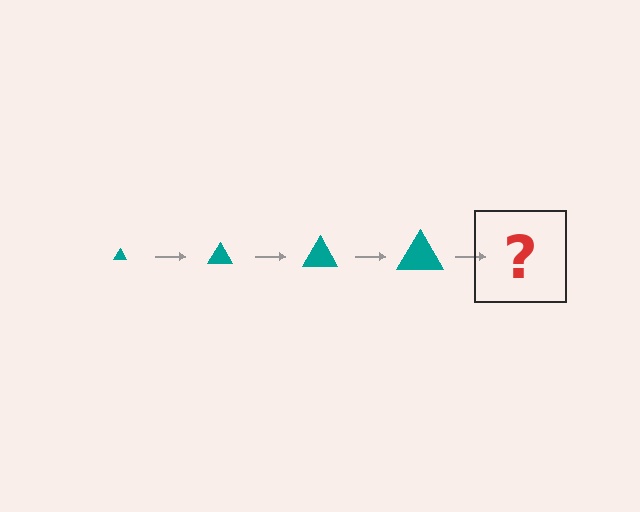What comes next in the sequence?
The next element should be a teal triangle, larger than the previous one.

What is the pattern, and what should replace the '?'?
The pattern is that the triangle gets progressively larger each step. The '?' should be a teal triangle, larger than the previous one.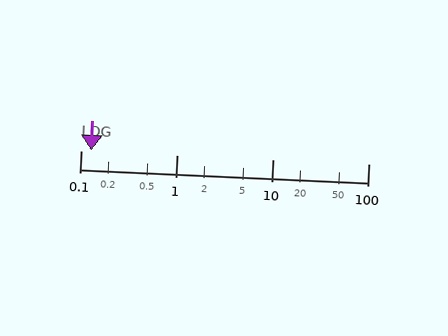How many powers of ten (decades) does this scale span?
The scale spans 3 decades, from 0.1 to 100.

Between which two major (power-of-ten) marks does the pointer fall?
The pointer is between 0.1 and 1.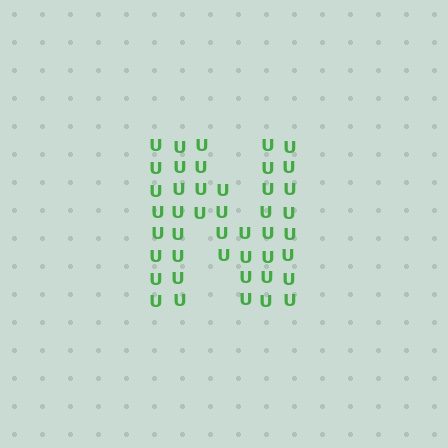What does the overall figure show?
The overall figure shows the letter N.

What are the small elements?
The small elements are letter U's.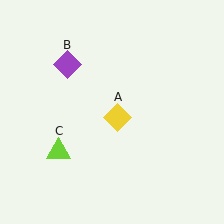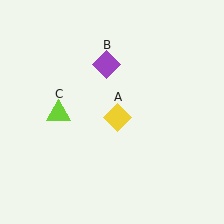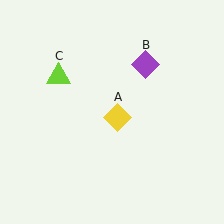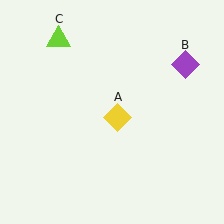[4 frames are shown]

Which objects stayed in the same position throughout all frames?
Yellow diamond (object A) remained stationary.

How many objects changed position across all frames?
2 objects changed position: purple diamond (object B), lime triangle (object C).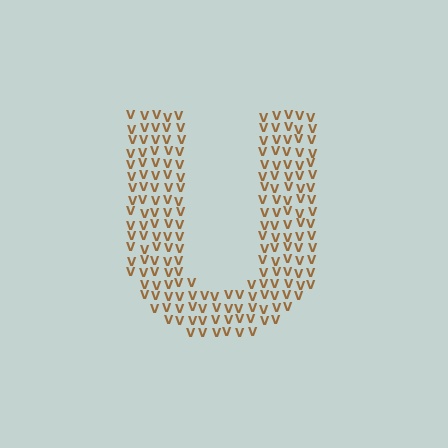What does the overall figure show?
The overall figure shows the letter U.